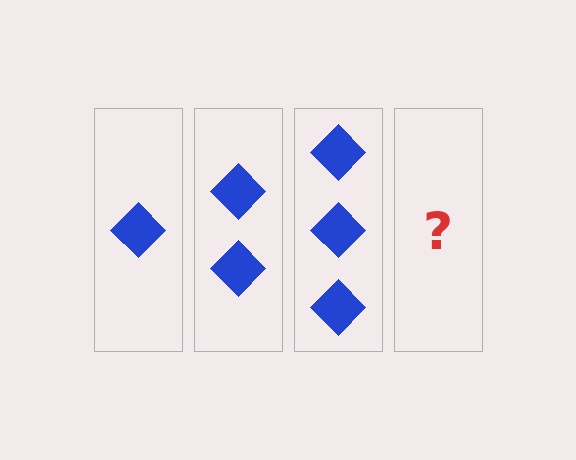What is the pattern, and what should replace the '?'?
The pattern is that each step adds one more diamond. The '?' should be 4 diamonds.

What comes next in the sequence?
The next element should be 4 diamonds.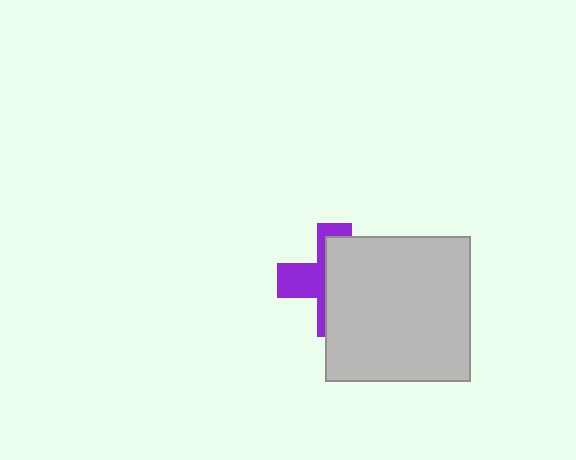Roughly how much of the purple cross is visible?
A small part of it is visible (roughly 39%).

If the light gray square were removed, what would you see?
You would see the complete purple cross.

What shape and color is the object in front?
The object in front is a light gray square.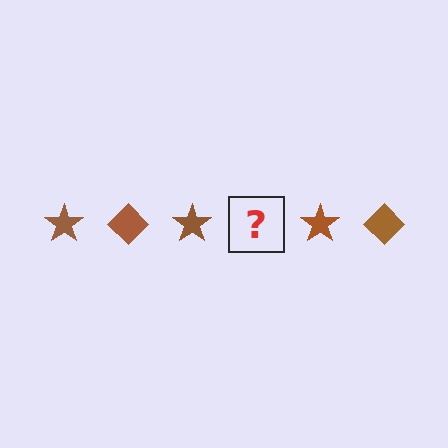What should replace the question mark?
The question mark should be replaced with a brown diamond.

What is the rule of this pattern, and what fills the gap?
The rule is that the pattern cycles through star, diamond shapes in brown. The gap should be filled with a brown diamond.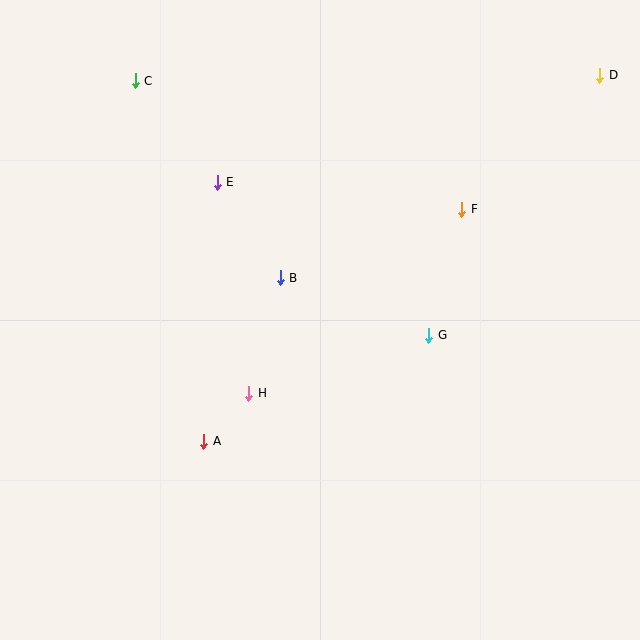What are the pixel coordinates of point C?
Point C is at (135, 81).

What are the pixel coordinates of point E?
Point E is at (217, 182).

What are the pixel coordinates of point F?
Point F is at (462, 209).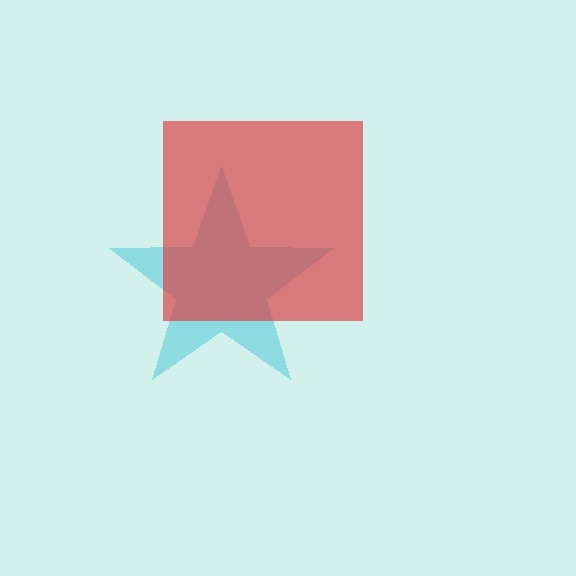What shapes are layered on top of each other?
The layered shapes are: a cyan star, a red square.